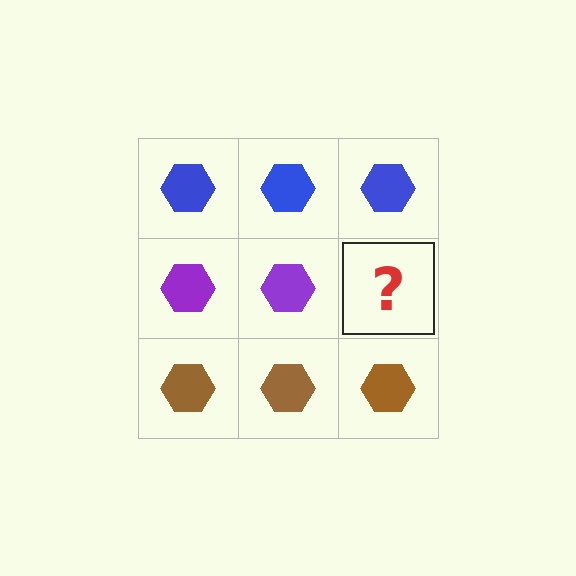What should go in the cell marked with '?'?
The missing cell should contain a purple hexagon.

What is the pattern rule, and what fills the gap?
The rule is that each row has a consistent color. The gap should be filled with a purple hexagon.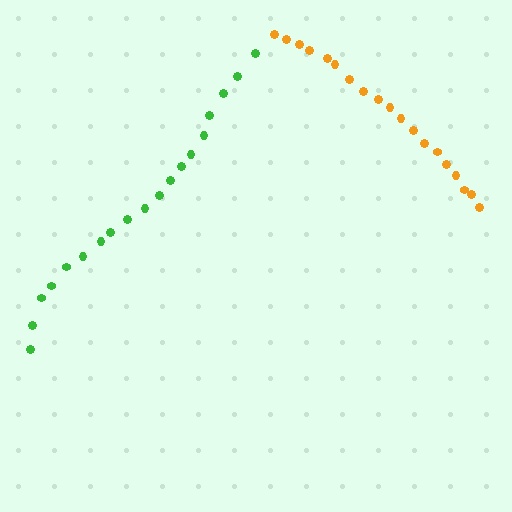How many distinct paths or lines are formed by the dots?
There are 2 distinct paths.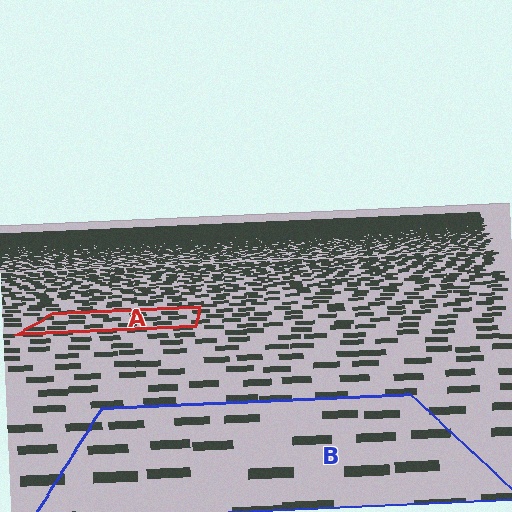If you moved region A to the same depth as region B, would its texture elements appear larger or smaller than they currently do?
They would appear larger. At a closer depth, the same texture elements are projected at a bigger on-screen size.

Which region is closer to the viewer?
Region B is closer. The texture elements there are larger and more spread out.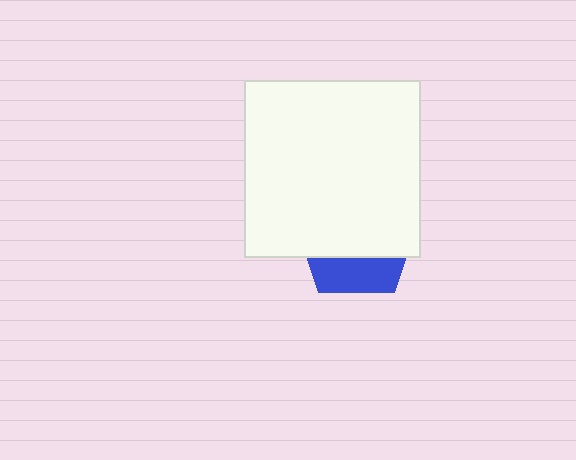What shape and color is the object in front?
The object in front is a white square.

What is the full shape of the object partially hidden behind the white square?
The partially hidden object is a blue pentagon.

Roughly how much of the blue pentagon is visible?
A small part of it is visible (roughly 31%).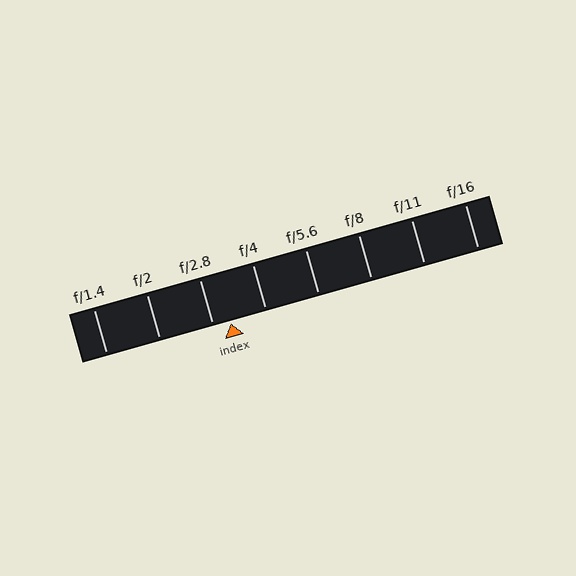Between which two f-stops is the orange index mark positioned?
The index mark is between f/2.8 and f/4.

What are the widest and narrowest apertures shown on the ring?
The widest aperture shown is f/1.4 and the narrowest is f/16.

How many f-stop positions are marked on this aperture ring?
There are 8 f-stop positions marked.